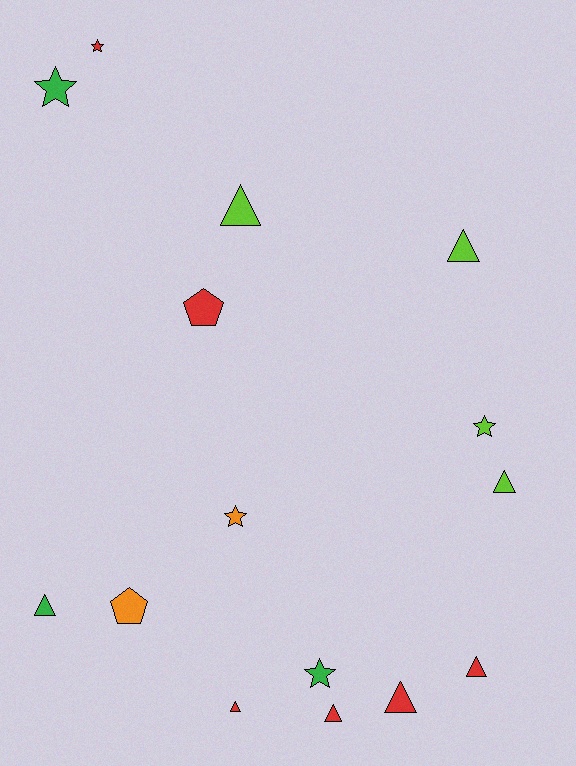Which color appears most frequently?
Red, with 6 objects.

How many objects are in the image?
There are 15 objects.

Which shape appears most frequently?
Triangle, with 8 objects.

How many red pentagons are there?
There is 1 red pentagon.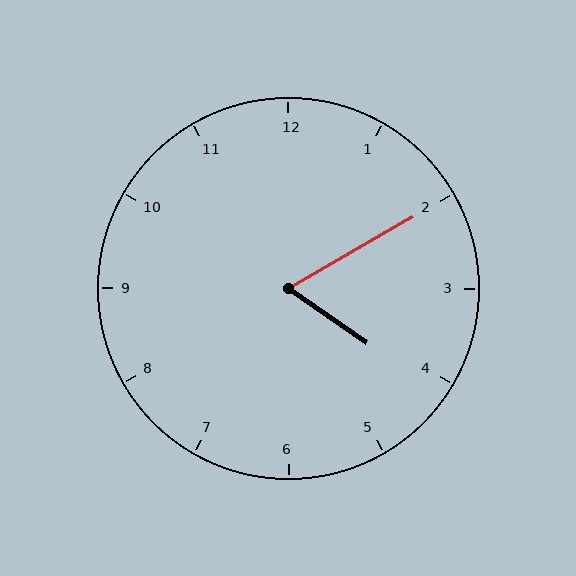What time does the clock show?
4:10.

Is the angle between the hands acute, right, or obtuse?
It is acute.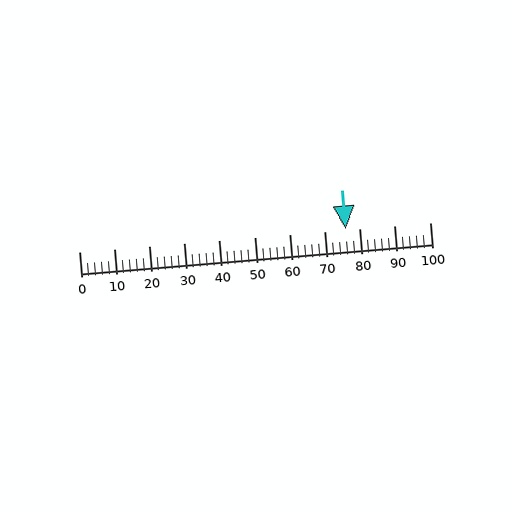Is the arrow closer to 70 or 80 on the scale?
The arrow is closer to 80.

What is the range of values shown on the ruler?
The ruler shows values from 0 to 100.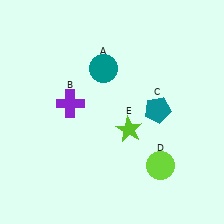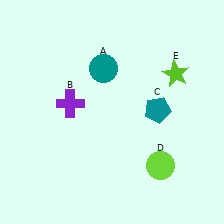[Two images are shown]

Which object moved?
The lime star (E) moved up.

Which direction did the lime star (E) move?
The lime star (E) moved up.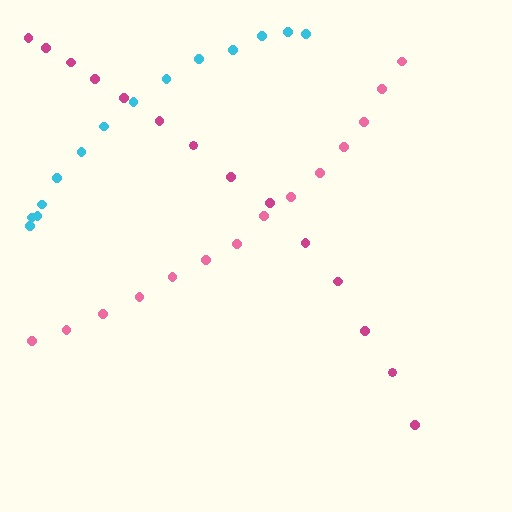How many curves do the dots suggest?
There are 3 distinct paths.